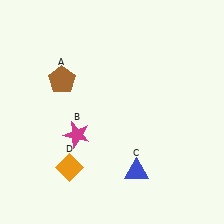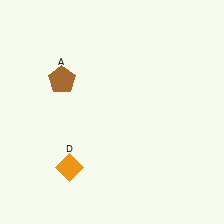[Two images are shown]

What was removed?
The blue triangle (C), the magenta star (B) were removed in Image 2.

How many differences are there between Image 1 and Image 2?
There are 2 differences between the two images.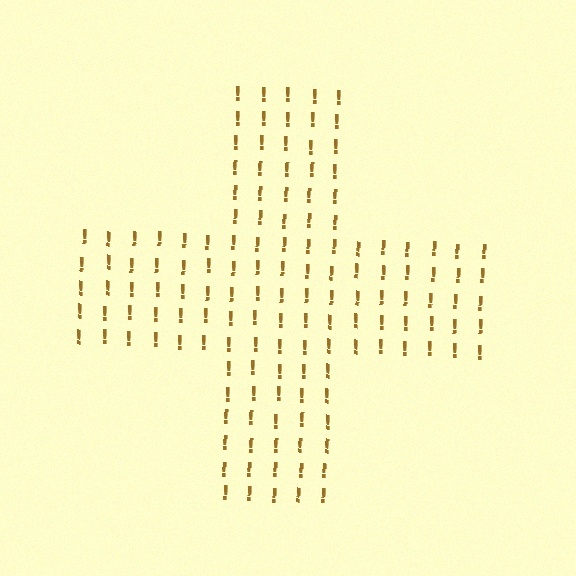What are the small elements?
The small elements are exclamation marks.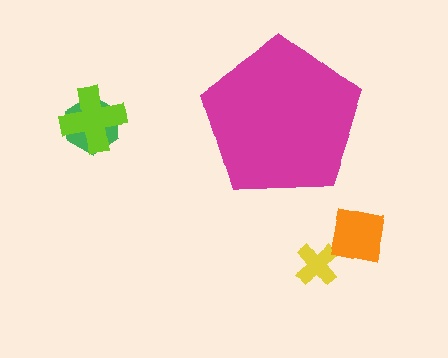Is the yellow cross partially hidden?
No, the yellow cross is fully visible.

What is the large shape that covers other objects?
A magenta pentagon.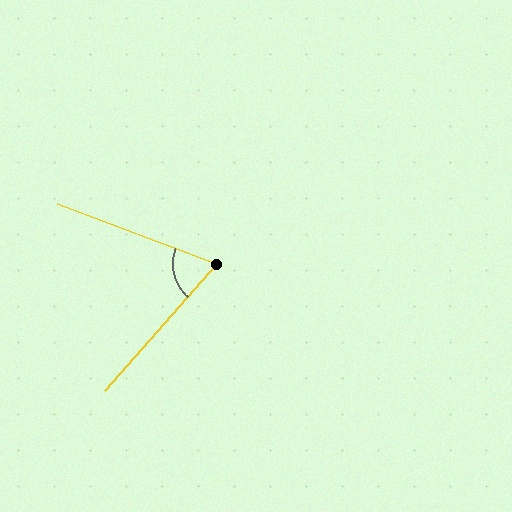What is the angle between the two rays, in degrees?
Approximately 69 degrees.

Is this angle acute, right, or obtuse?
It is acute.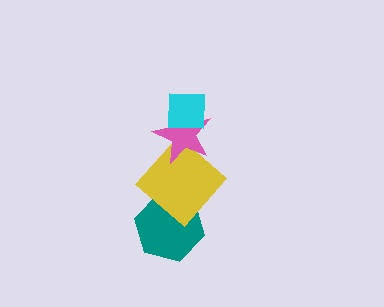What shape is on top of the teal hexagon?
The yellow diamond is on top of the teal hexagon.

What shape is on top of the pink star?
The cyan square is on top of the pink star.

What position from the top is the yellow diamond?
The yellow diamond is 3rd from the top.